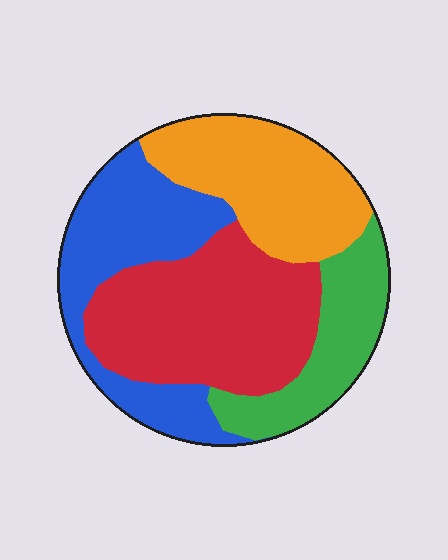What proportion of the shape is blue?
Blue covers around 25% of the shape.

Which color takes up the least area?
Green, at roughly 15%.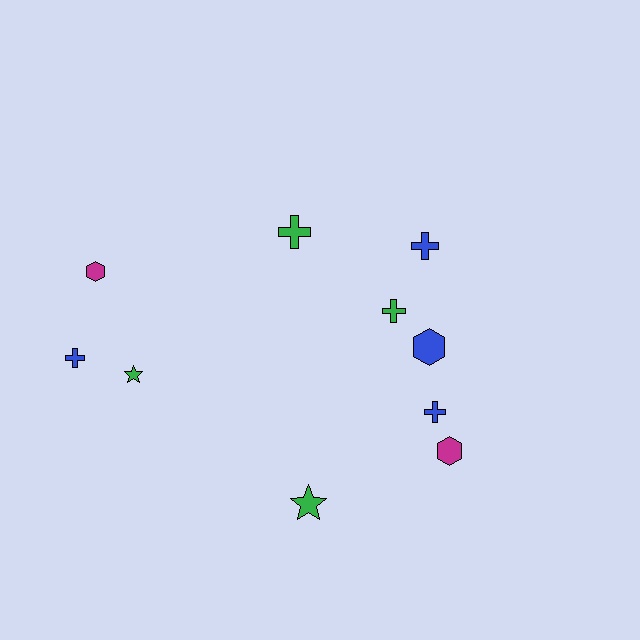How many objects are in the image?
There are 10 objects.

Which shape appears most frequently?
Cross, with 5 objects.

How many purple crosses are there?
There are no purple crosses.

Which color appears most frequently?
Green, with 4 objects.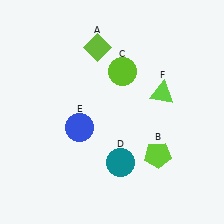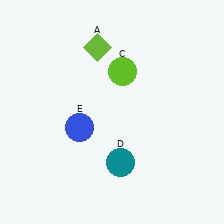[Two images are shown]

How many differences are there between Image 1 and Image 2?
There are 2 differences between the two images.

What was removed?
The lime triangle (F), the lime pentagon (B) were removed in Image 2.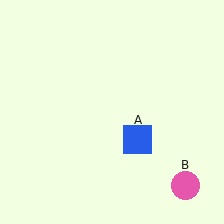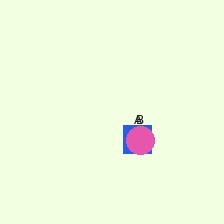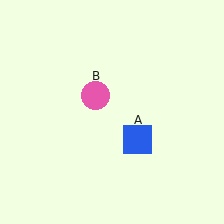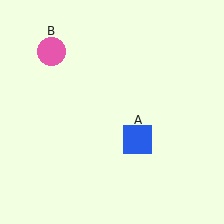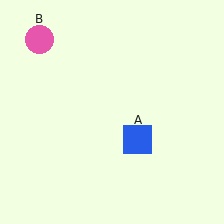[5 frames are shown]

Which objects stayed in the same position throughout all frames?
Blue square (object A) remained stationary.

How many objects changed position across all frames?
1 object changed position: pink circle (object B).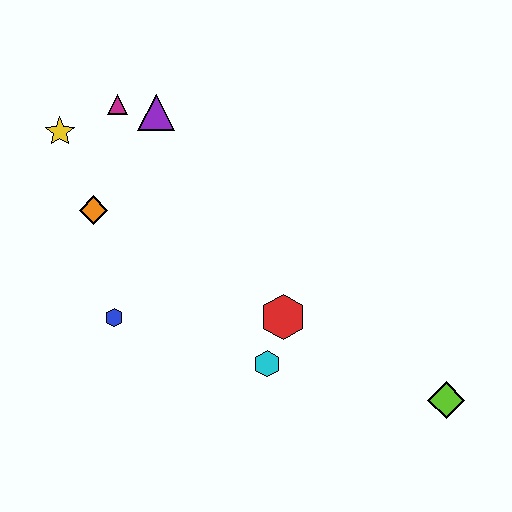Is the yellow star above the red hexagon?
Yes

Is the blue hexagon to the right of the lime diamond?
No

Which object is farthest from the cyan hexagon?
The yellow star is farthest from the cyan hexagon.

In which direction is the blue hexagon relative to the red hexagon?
The blue hexagon is to the left of the red hexagon.